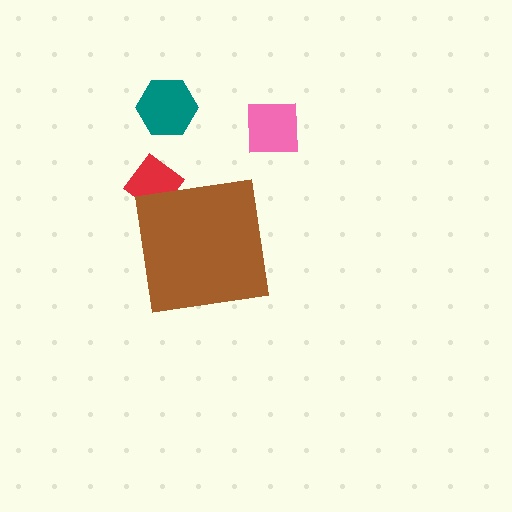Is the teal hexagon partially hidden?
No, the teal hexagon is fully visible.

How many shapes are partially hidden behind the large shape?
1 shape is partially hidden.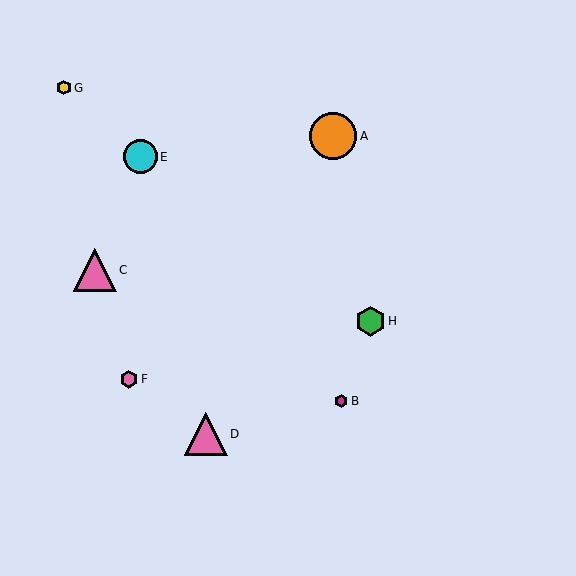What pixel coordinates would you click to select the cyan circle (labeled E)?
Click at (140, 157) to select the cyan circle E.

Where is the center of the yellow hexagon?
The center of the yellow hexagon is at (64, 88).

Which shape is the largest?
The orange circle (labeled A) is the largest.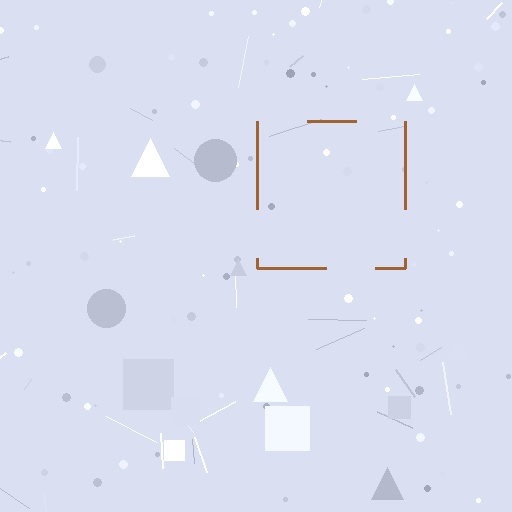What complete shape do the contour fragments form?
The contour fragments form a square.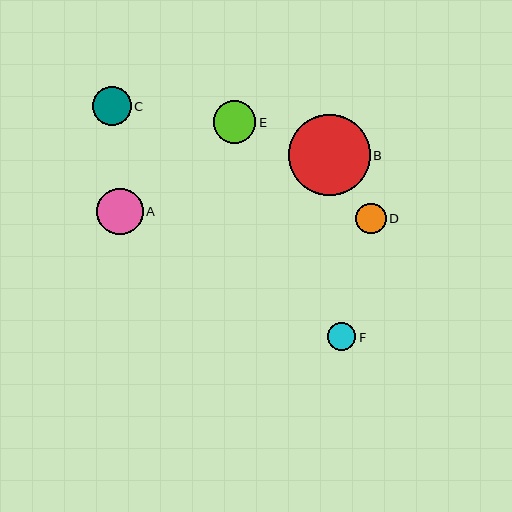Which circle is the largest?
Circle B is the largest with a size of approximately 81 pixels.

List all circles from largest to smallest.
From largest to smallest: B, A, E, C, D, F.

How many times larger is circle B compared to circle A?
Circle B is approximately 1.8 times the size of circle A.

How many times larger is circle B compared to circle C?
Circle B is approximately 2.1 times the size of circle C.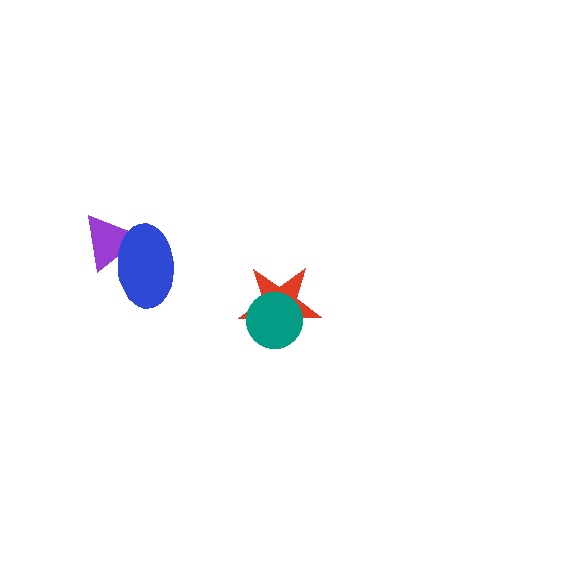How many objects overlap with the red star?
1 object overlaps with the red star.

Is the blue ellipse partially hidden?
No, no other shape covers it.